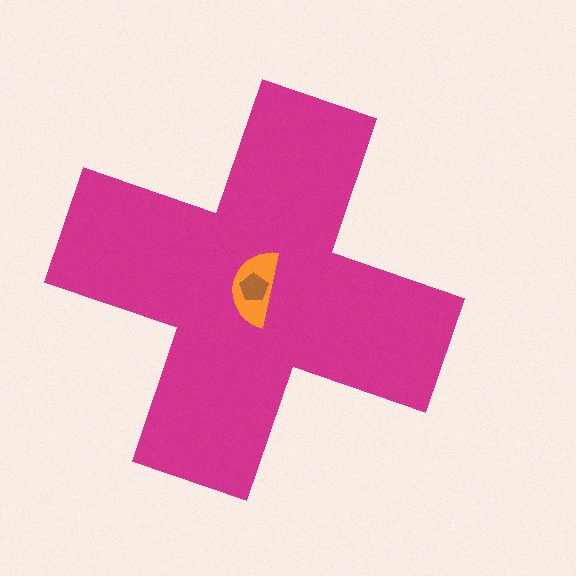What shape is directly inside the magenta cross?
The orange semicircle.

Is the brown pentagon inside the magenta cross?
Yes.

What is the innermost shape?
The brown pentagon.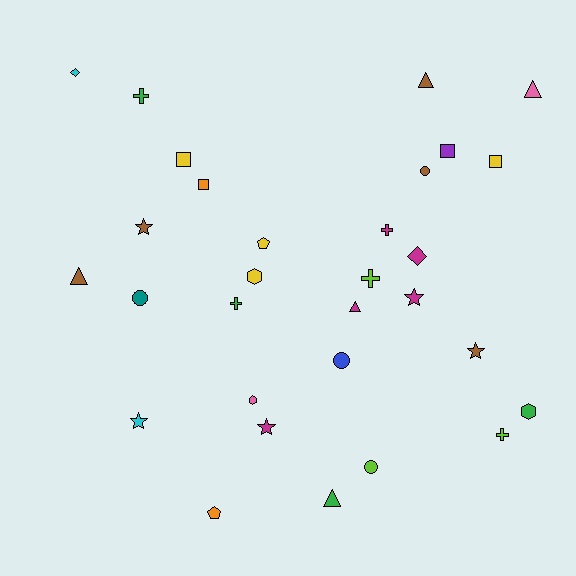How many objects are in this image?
There are 30 objects.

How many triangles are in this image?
There are 5 triangles.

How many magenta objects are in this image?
There are 5 magenta objects.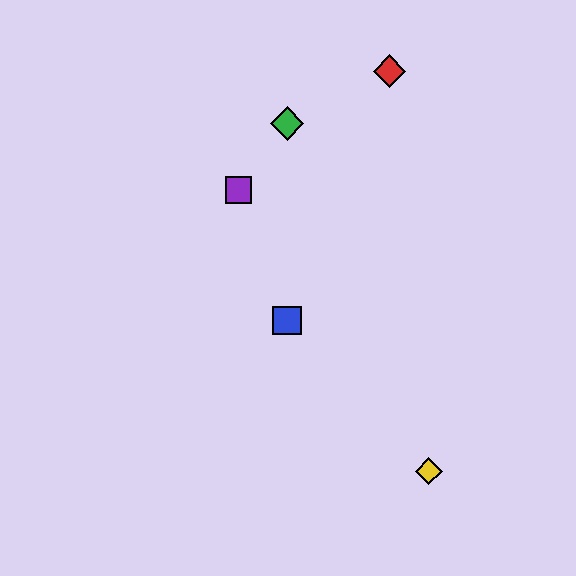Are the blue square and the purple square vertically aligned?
No, the blue square is at x≈287 and the purple square is at x≈239.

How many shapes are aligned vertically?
2 shapes (the blue square, the green diamond) are aligned vertically.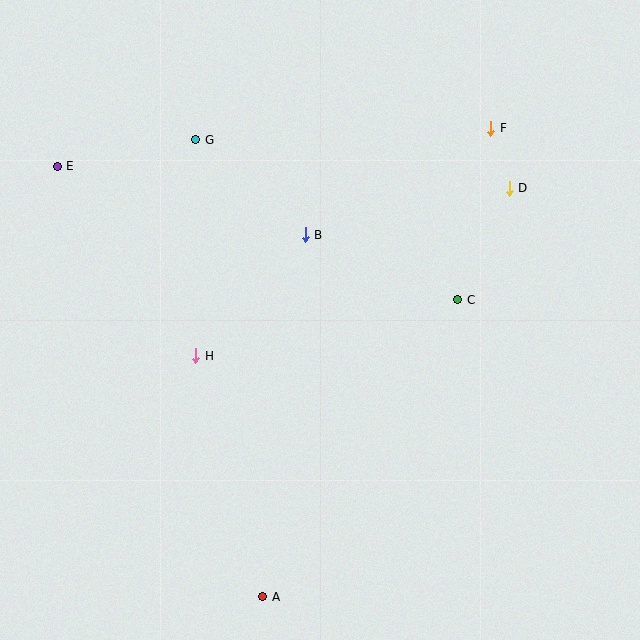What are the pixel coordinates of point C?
Point C is at (458, 300).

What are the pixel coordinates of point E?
Point E is at (57, 167).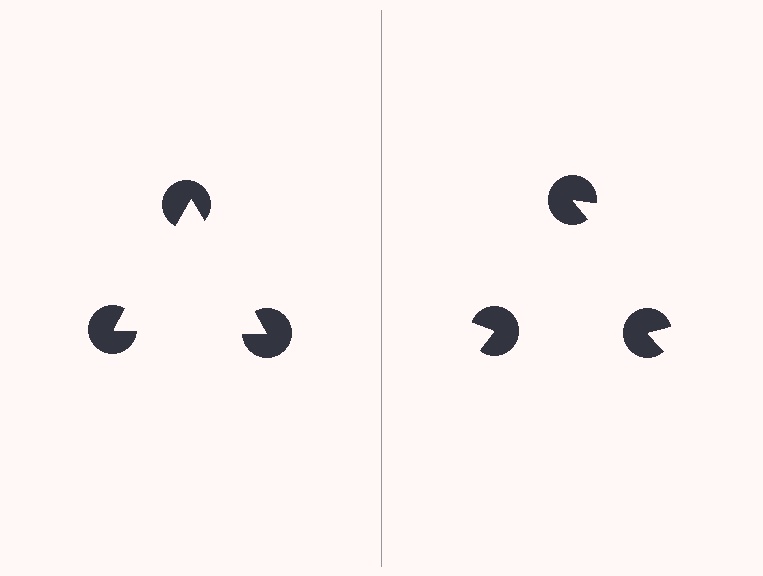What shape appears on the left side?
An illusory triangle.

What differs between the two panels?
The pac-man discs are positioned identically on both sides; only the wedge orientations differ. On the left they align to a triangle; on the right they are misaligned.